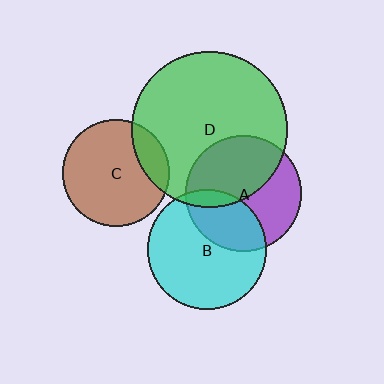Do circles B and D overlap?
Yes.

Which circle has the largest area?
Circle D (green).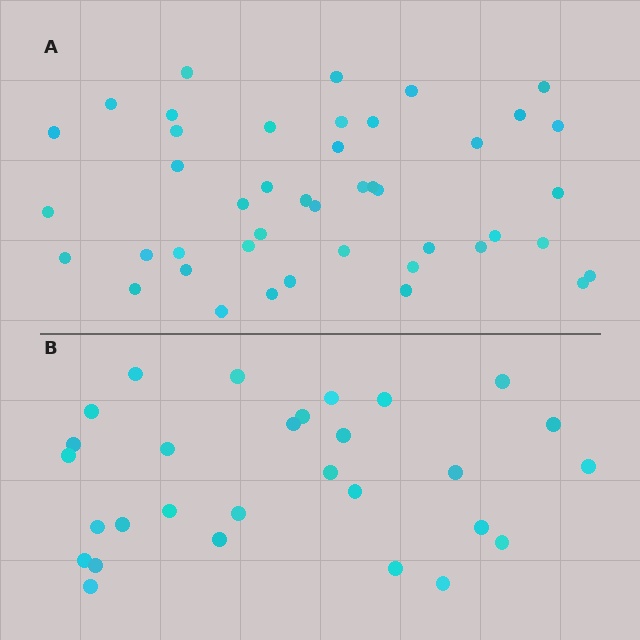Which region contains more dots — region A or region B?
Region A (the top region) has more dots.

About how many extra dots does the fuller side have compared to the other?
Region A has approximately 15 more dots than region B.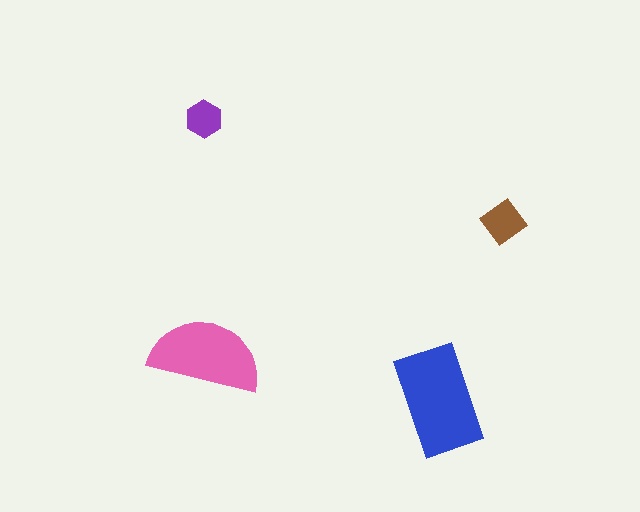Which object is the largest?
The blue rectangle.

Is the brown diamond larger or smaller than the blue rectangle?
Smaller.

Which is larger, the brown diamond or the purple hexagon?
The brown diamond.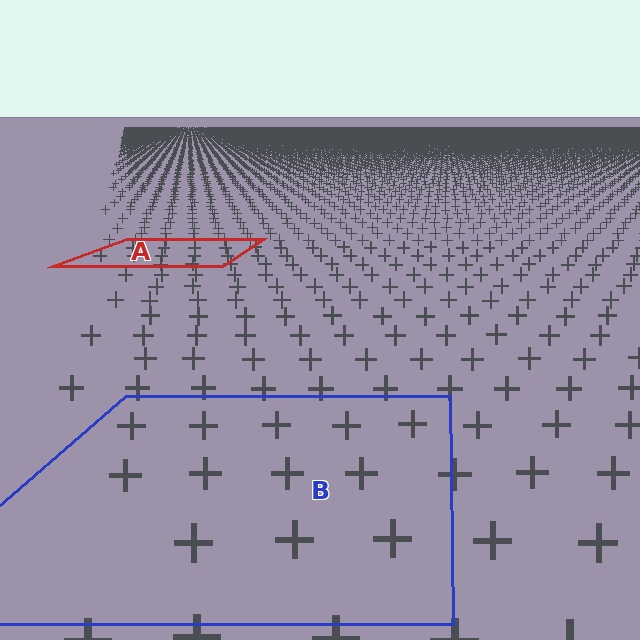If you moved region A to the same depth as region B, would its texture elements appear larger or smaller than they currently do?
They would appear larger. At a closer depth, the same texture elements are projected at a bigger on-screen size.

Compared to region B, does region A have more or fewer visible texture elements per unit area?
Region A has more texture elements per unit area — they are packed more densely because it is farther away.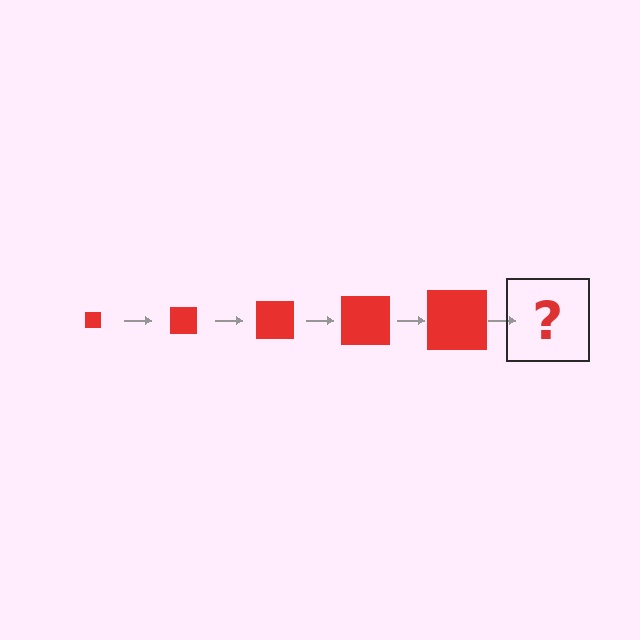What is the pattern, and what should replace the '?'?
The pattern is that the square gets progressively larger each step. The '?' should be a red square, larger than the previous one.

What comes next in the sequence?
The next element should be a red square, larger than the previous one.